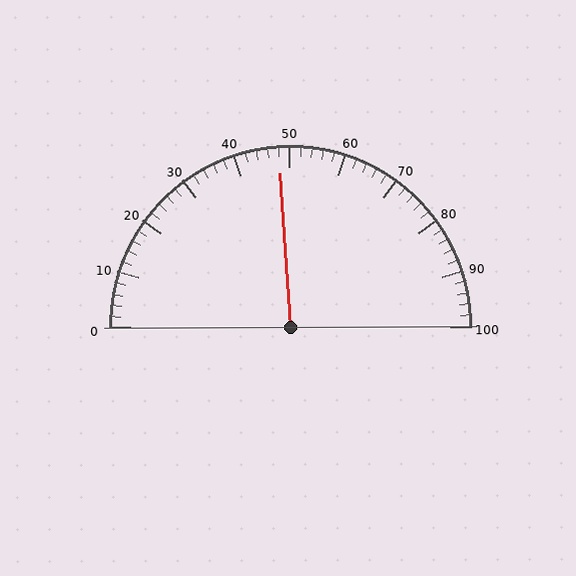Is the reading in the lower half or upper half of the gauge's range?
The reading is in the lower half of the range (0 to 100).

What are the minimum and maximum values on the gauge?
The gauge ranges from 0 to 100.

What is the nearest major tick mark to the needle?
The nearest major tick mark is 50.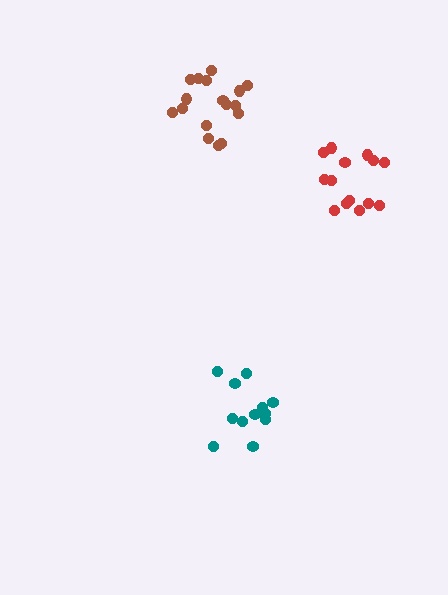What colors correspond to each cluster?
The clusters are colored: teal, brown, red.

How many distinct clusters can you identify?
There are 3 distinct clusters.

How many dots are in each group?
Group 1: 12 dots, Group 2: 17 dots, Group 3: 14 dots (43 total).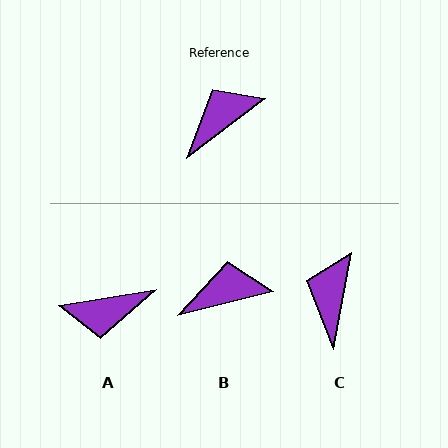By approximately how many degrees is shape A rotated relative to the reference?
Approximately 152 degrees counter-clockwise.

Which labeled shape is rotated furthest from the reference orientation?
A, about 152 degrees away.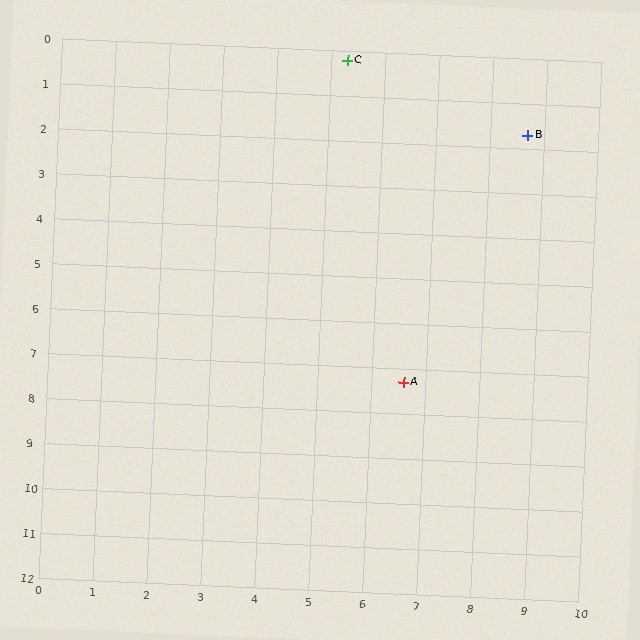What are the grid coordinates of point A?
Point A is at approximately (6.6, 7.3).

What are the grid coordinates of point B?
Point B is at approximately (8.7, 1.7).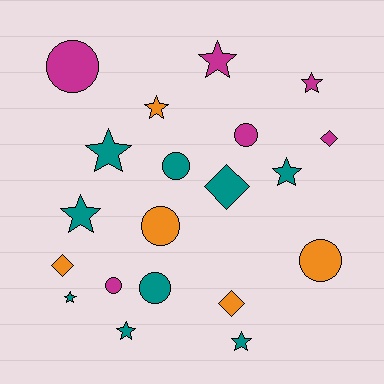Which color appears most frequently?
Teal, with 9 objects.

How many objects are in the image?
There are 20 objects.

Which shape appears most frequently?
Star, with 9 objects.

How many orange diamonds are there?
There are 2 orange diamonds.